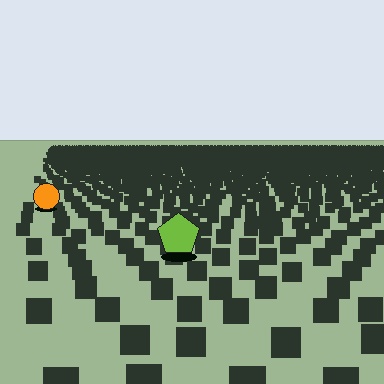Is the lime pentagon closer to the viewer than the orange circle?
Yes. The lime pentagon is closer — you can tell from the texture gradient: the ground texture is coarser near it.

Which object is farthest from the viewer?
The orange circle is farthest from the viewer. It appears smaller and the ground texture around it is denser.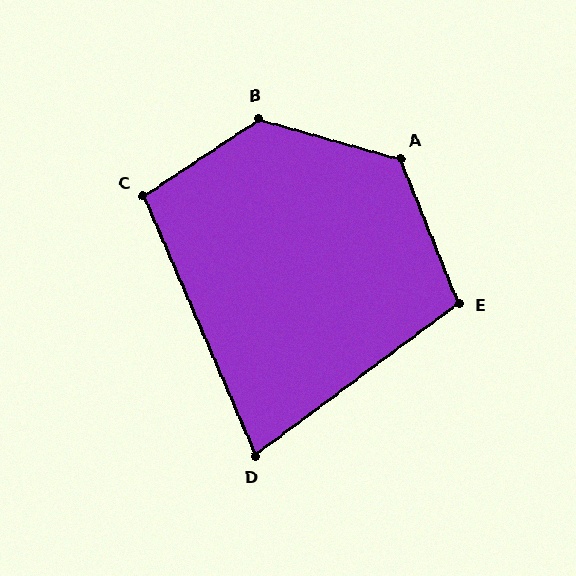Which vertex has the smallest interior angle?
D, at approximately 76 degrees.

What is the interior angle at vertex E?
Approximately 105 degrees (obtuse).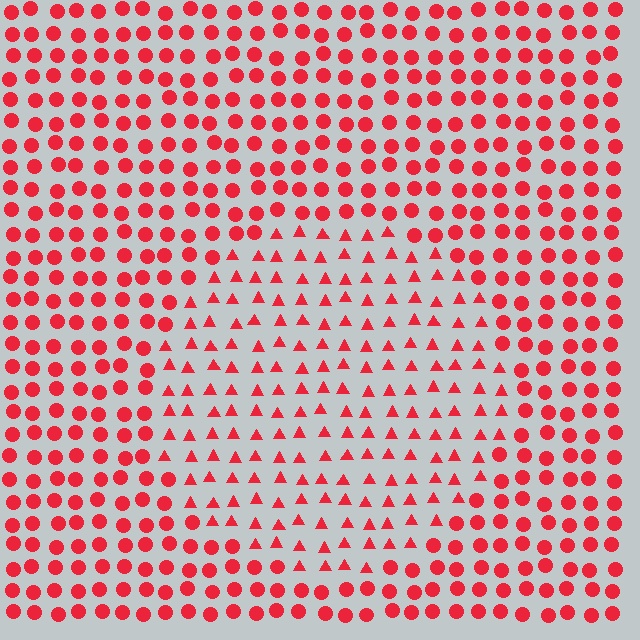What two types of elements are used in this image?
The image uses triangles inside the circle region and circles outside it.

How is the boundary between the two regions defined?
The boundary is defined by a change in element shape: triangles inside vs. circles outside. All elements share the same color and spacing.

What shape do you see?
I see a circle.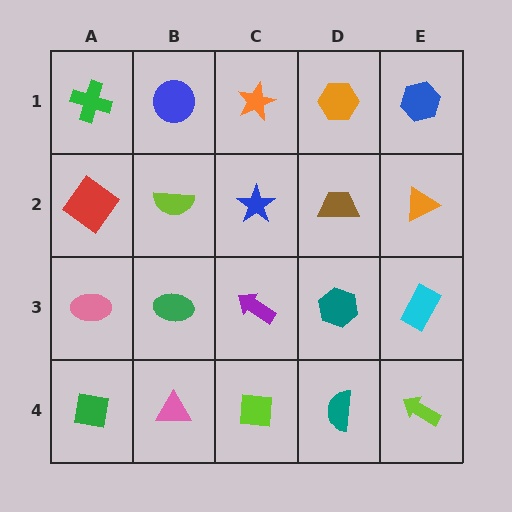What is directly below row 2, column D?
A teal hexagon.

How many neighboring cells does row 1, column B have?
3.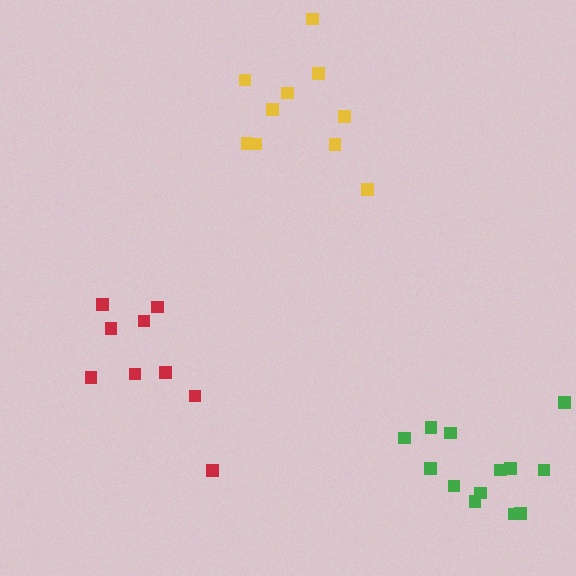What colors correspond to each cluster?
The clusters are colored: red, yellow, green.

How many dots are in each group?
Group 1: 9 dots, Group 2: 10 dots, Group 3: 13 dots (32 total).